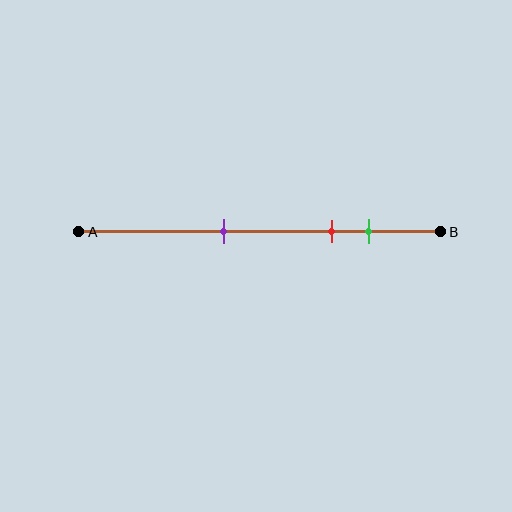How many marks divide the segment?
There are 3 marks dividing the segment.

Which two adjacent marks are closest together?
The red and green marks are the closest adjacent pair.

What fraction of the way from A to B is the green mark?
The green mark is approximately 80% (0.8) of the way from A to B.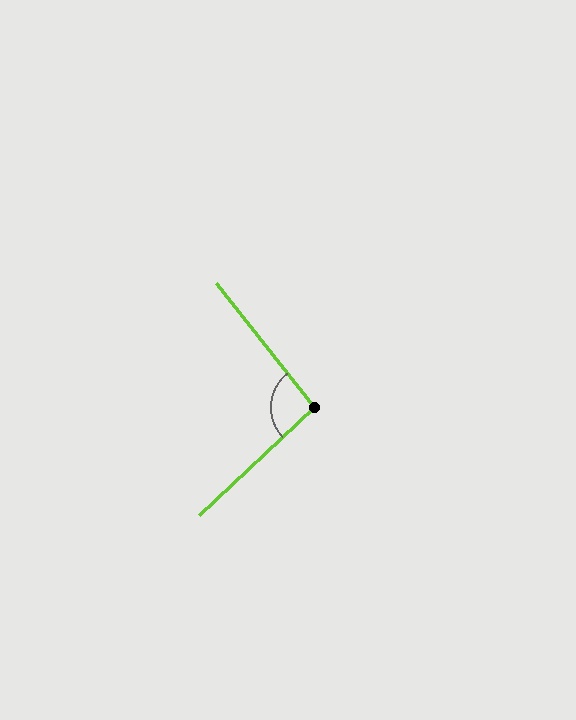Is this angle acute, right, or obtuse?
It is approximately a right angle.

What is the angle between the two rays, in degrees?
Approximately 95 degrees.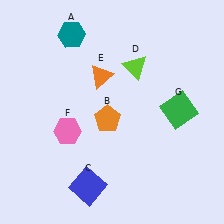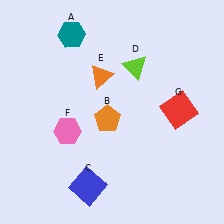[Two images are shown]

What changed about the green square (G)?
In Image 1, G is green. In Image 2, it changed to red.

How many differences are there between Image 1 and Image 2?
There is 1 difference between the two images.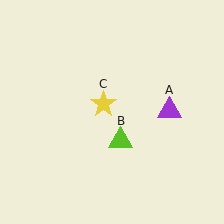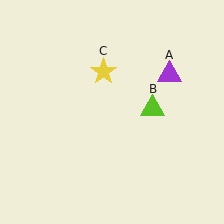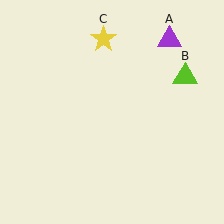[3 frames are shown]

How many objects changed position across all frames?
3 objects changed position: purple triangle (object A), lime triangle (object B), yellow star (object C).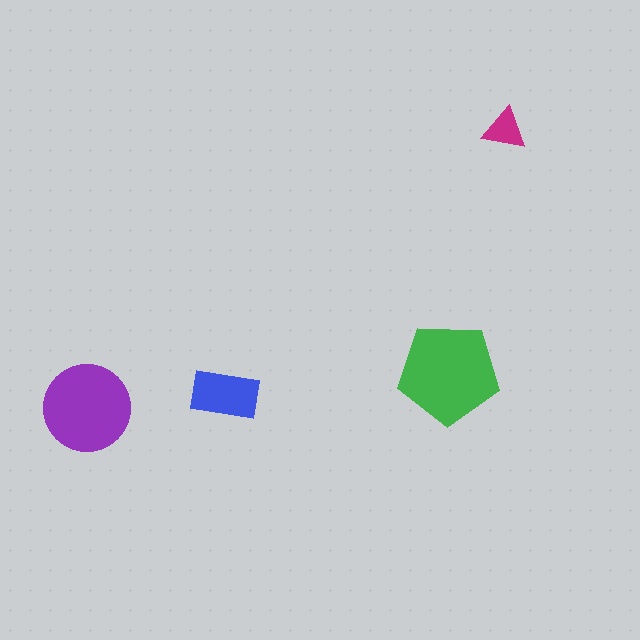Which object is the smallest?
The magenta triangle.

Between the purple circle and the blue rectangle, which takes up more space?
The purple circle.